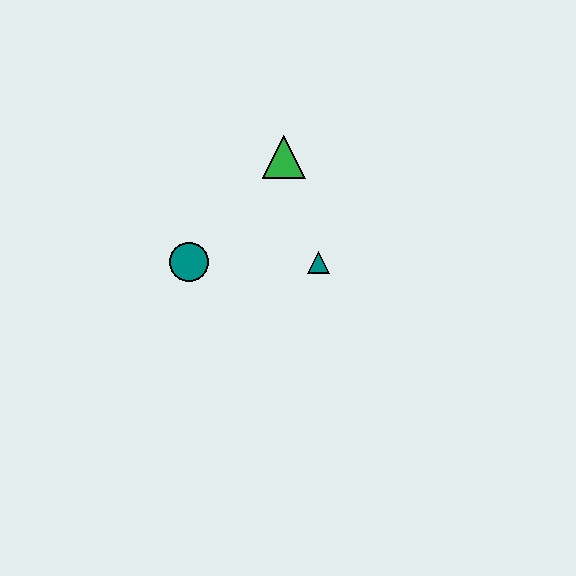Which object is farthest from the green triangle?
The teal circle is farthest from the green triangle.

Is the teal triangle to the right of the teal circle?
Yes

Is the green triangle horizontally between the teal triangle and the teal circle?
Yes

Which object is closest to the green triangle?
The teal triangle is closest to the green triangle.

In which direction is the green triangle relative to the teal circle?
The green triangle is above the teal circle.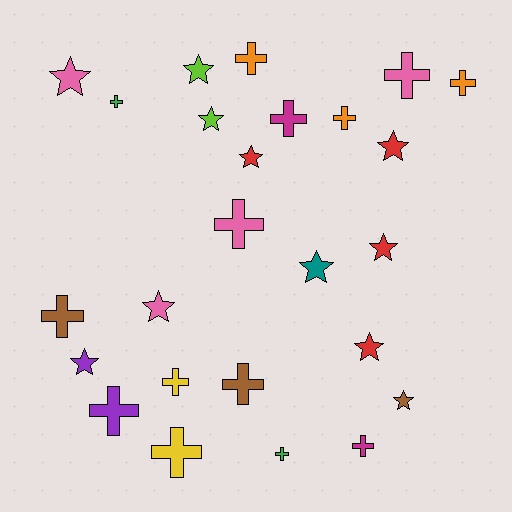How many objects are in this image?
There are 25 objects.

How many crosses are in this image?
There are 14 crosses.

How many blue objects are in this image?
There are no blue objects.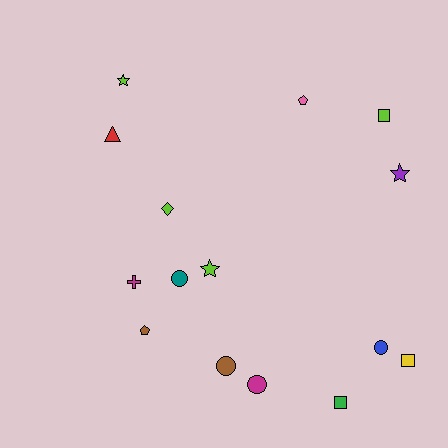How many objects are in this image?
There are 15 objects.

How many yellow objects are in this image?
There is 1 yellow object.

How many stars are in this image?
There are 3 stars.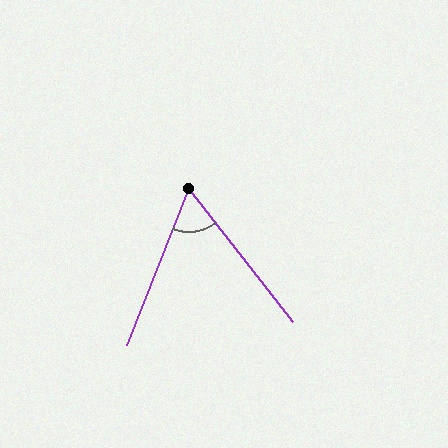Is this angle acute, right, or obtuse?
It is acute.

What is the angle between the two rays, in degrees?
Approximately 60 degrees.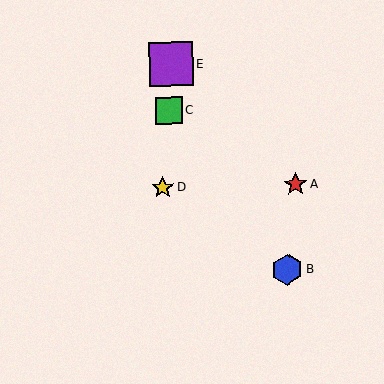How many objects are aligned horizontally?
2 objects (A, D) are aligned horizontally.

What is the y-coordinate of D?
Object D is at y≈188.